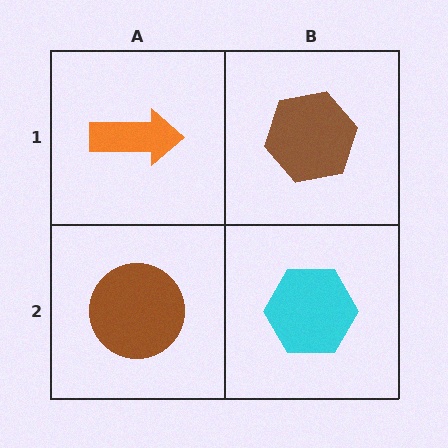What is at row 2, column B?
A cyan hexagon.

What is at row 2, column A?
A brown circle.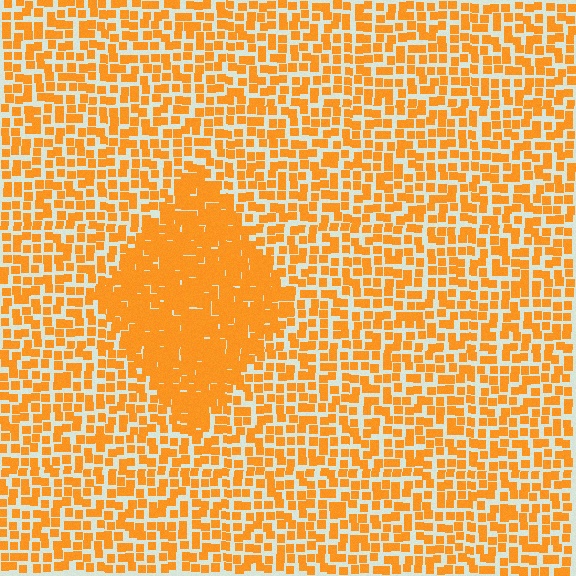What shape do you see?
I see a diamond.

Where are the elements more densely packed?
The elements are more densely packed inside the diamond boundary.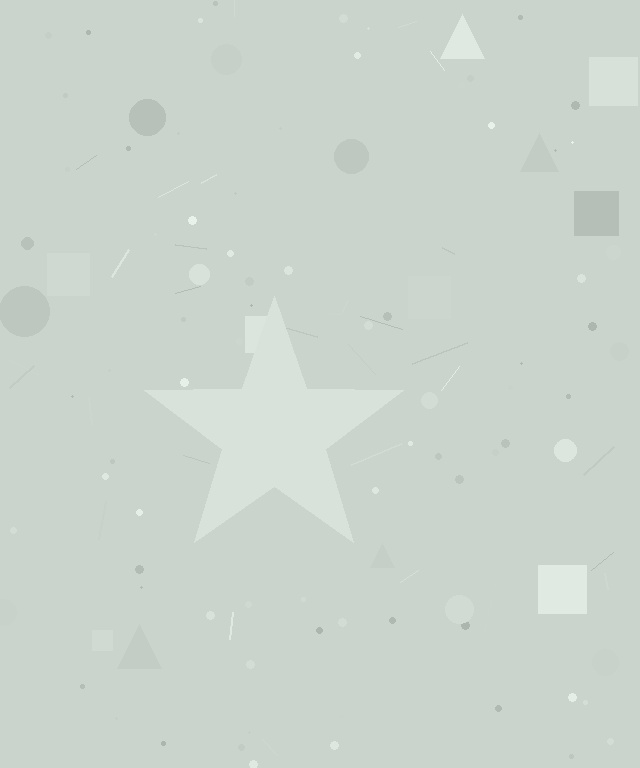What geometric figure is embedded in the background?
A star is embedded in the background.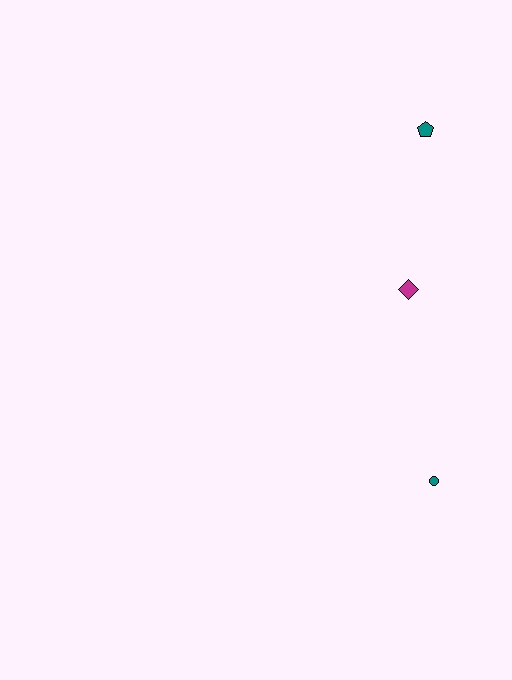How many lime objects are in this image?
There are no lime objects.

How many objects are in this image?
There are 3 objects.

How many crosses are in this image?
There are no crosses.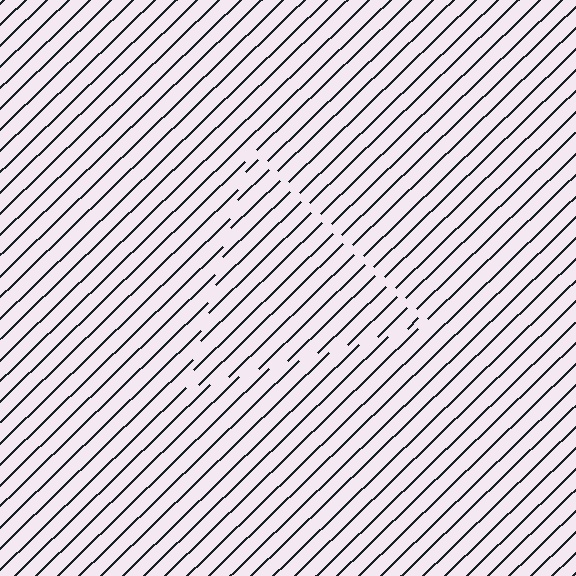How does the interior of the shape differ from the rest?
The interior of the shape contains the same grating, shifted by half a period — the contour is defined by the phase discontinuity where line-ends from the inner and outer gratings abut.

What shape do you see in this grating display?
An illusory triangle. The interior of the shape contains the same grating, shifted by half a period — the contour is defined by the phase discontinuity where line-ends from the inner and outer gratings abut.